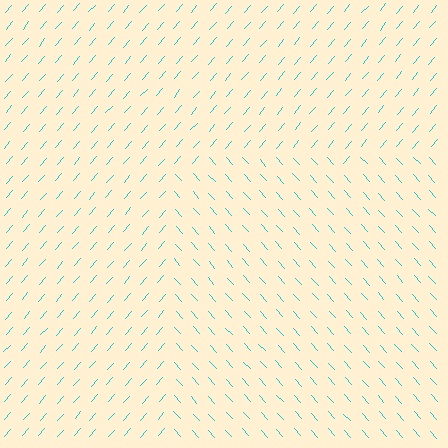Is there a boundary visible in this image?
Yes, there is a texture boundary formed by a change in line orientation.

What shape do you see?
I see a rectangle.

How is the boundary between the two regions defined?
The boundary is defined purely by a change in line orientation (approximately 83 degrees difference). All lines are the same color and thickness.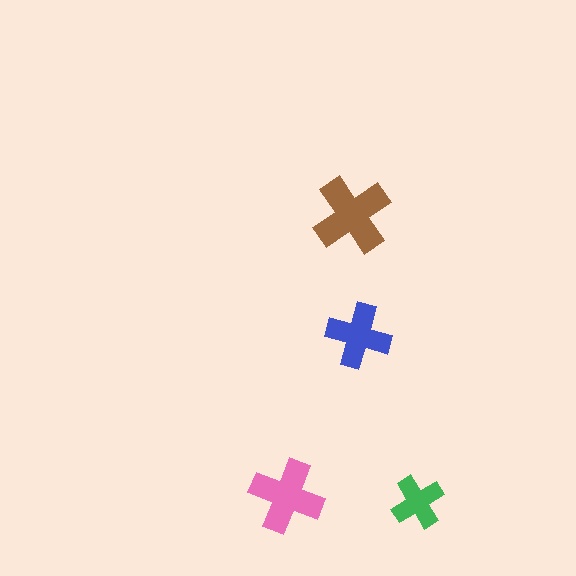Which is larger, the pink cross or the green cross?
The pink one.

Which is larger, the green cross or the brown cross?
The brown one.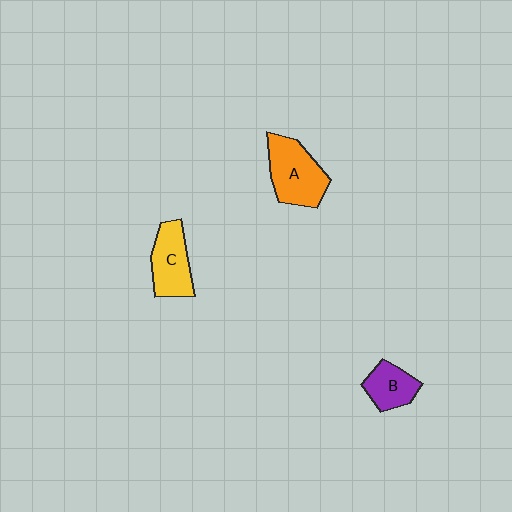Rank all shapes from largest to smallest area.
From largest to smallest: A (orange), C (yellow), B (purple).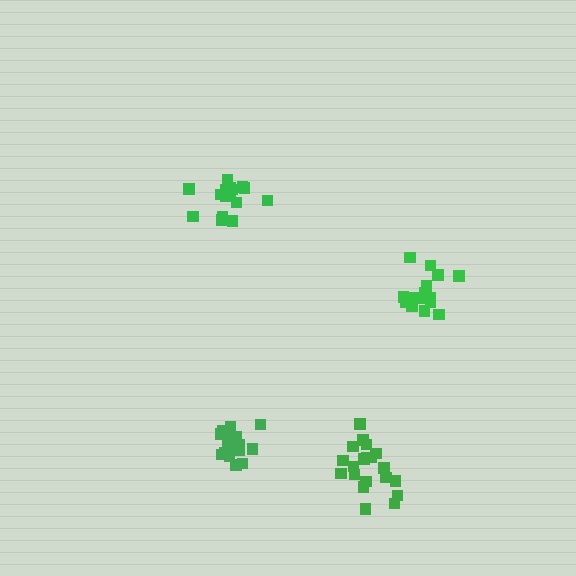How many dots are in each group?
Group 1: 17 dots, Group 2: 18 dots, Group 3: 21 dots, Group 4: 15 dots (71 total).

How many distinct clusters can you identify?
There are 4 distinct clusters.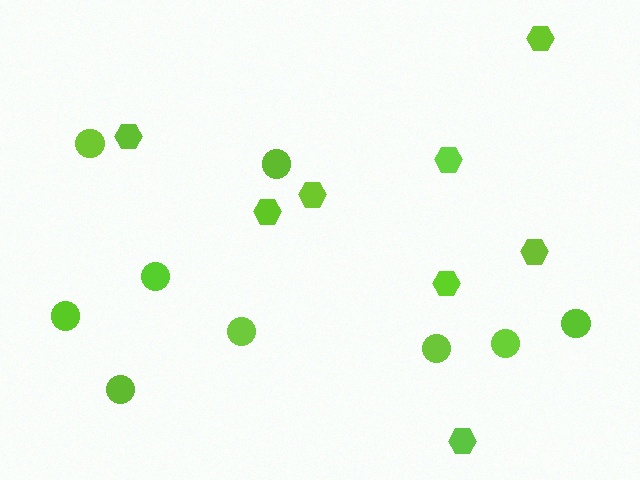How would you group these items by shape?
There are 2 groups: one group of hexagons (8) and one group of circles (9).